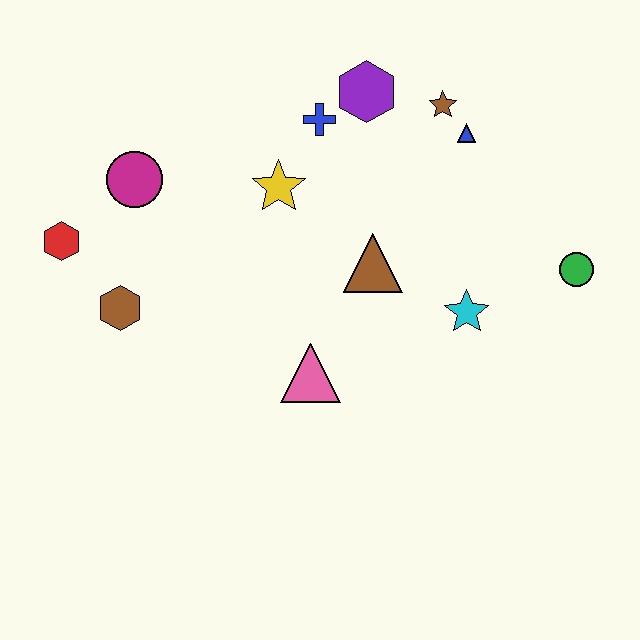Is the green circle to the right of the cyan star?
Yes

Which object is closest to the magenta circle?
The red hexagon is closest to the magenta circle.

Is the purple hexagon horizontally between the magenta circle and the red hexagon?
No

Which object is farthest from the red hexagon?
The green circle is farthest from the red hexagon.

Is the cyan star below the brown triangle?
Yes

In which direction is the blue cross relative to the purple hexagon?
The blue cross is to the left of the purple hexagon.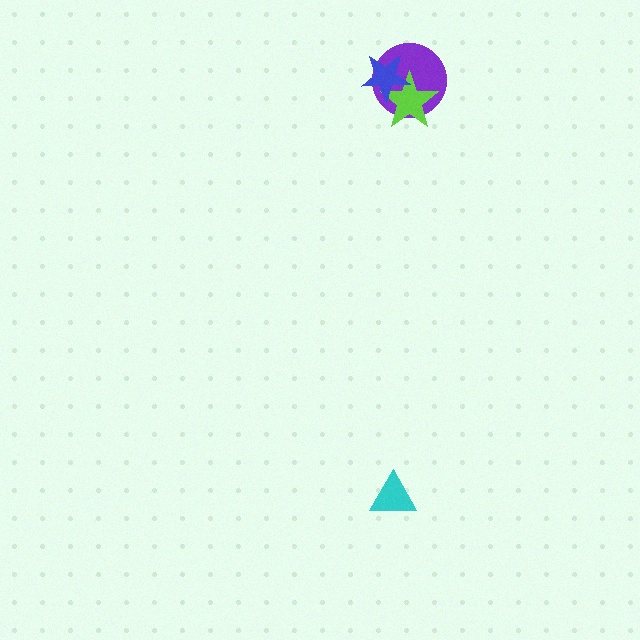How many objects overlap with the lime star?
2 objects overlap with the lime star.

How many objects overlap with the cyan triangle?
0 objects overlap with the cyan triangle.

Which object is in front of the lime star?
The blue star is in front of the lime star.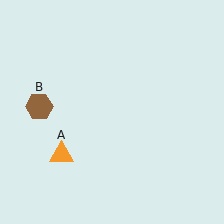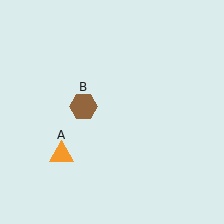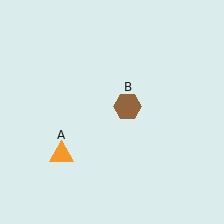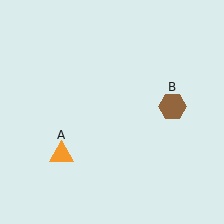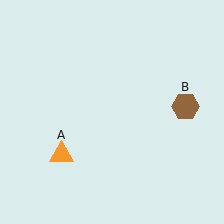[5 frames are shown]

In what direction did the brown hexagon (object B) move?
The brown hexagon (object B) moved right.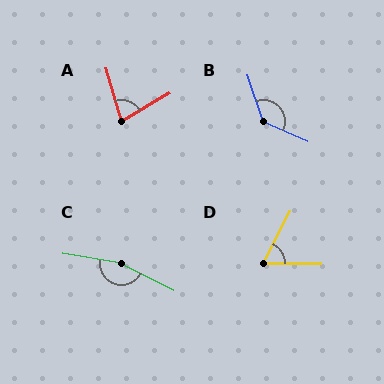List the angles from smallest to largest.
D (64°), A (76°), B (133°), C (163°).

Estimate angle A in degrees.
Approximately 76 degrees.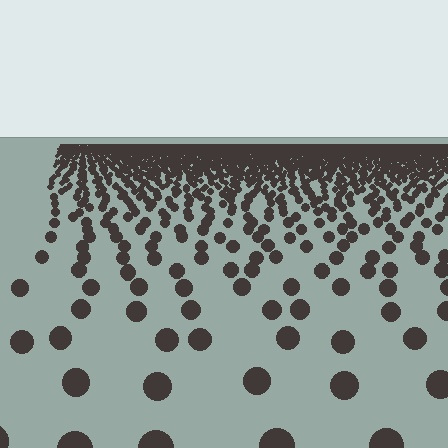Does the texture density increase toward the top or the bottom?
Density increases toward the top.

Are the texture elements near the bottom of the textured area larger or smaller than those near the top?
Larger. Near the bottom, elements are closer to the viewer and appear at a bigger on-screen size.